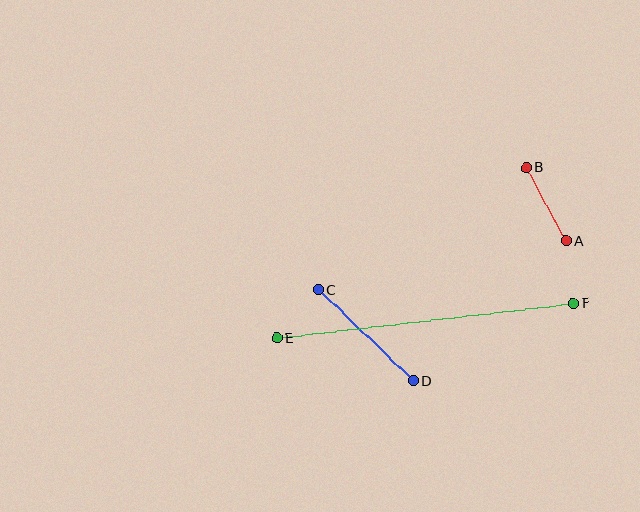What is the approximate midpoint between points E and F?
The midpoint is at approximately (425, 321) pixels.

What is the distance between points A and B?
The distance is approximately 83 pixels.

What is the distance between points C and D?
The distance is approximately 132 pixels.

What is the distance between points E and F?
The distance is approximately 299 pixels.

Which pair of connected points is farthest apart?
Points E and F are farthest apart.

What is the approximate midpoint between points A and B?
The midpoint is at approximately (546, 204) pixels.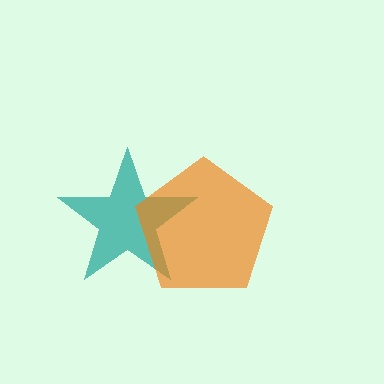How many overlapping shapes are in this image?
There are 2 overlapping shapes in the image.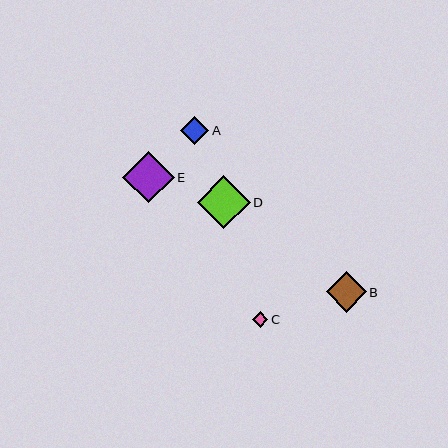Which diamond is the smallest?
Diamond C is the smallest with a size of approximately 16 pixels.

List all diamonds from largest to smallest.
From largest to smallest: D, E, B, A, C.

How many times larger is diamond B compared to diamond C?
Diamond B is approximately 2.6 times the size of diamond C.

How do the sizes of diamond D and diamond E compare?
Diamond D and diamond E are approximately the same size.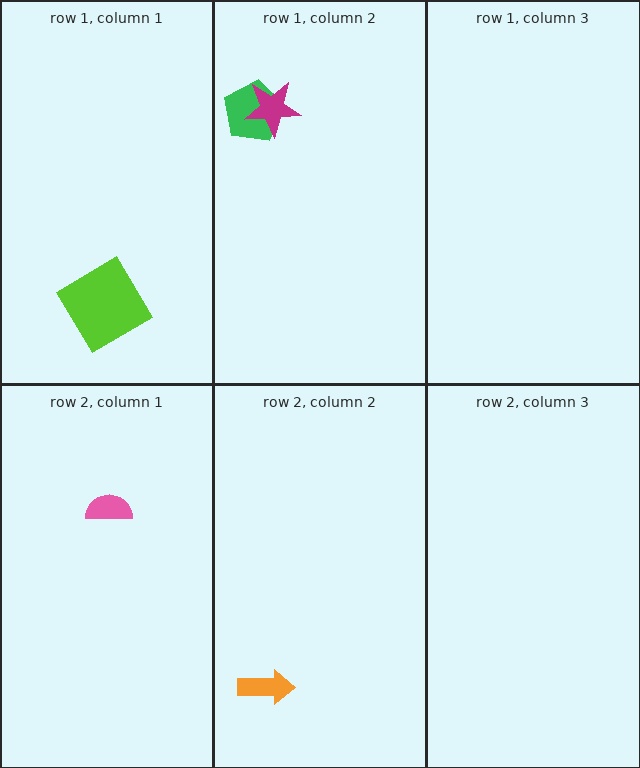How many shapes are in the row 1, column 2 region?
2.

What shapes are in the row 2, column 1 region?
The pink semicircle.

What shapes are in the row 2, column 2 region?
The orange arrow.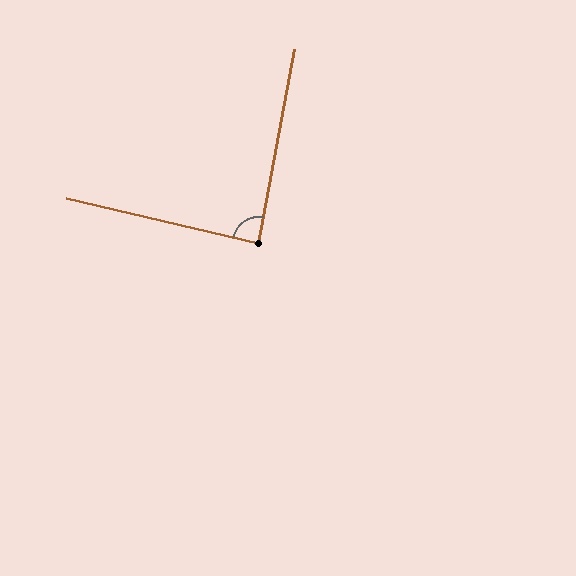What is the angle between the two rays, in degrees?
Approximately 87 degrees.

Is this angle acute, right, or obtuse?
It is approximately a right angle.